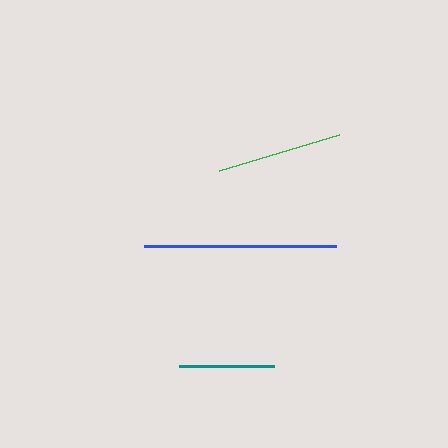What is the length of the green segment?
The green segment is approximately 125 pixels long.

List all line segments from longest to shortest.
From longest to shortest: blue, green, teal.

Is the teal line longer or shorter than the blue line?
The blue line is longer than the teal line.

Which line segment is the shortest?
The teal line is the shortest at approximately 95 pixels.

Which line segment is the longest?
The blue line is the longest at approximately 192 pixels.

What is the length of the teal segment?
The teal segment is approximately 95 pixels long.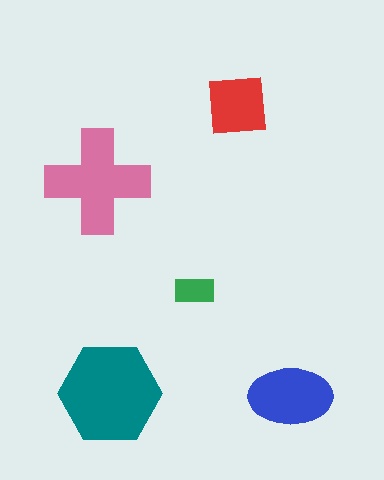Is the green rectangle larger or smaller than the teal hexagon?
Smaller.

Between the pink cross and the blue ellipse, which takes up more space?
The pink cross.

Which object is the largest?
The teal hexagon.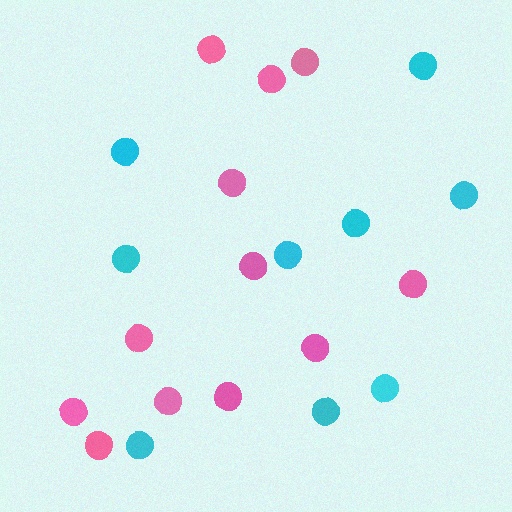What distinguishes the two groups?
There are 2 groups: one group of pink circles (12) and one group of cyan circles (9).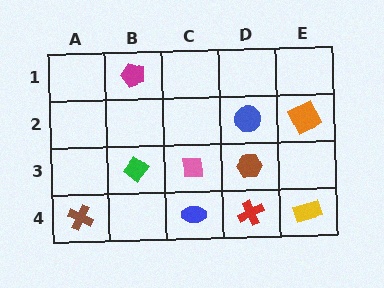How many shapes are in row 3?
3 shapes.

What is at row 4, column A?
A brown cross.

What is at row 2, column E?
An orange square.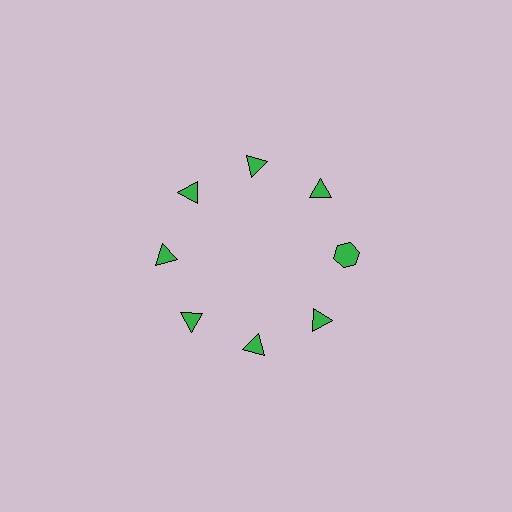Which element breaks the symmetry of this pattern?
The green hexagon at roughly the 3 o'clock position breaks the symmetry. All other shapes are green triangles.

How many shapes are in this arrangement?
There are 8 shapes arranged in a ring pattern.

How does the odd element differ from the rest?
It has a different shape: hexagon instead of triangle.